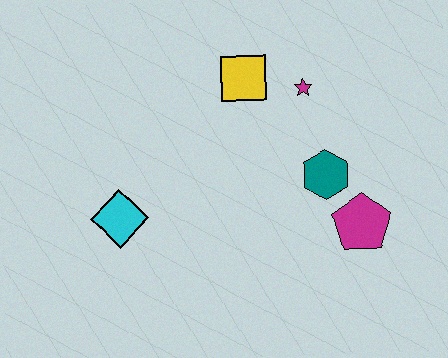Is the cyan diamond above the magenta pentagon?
Yes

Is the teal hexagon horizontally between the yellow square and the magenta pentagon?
Yes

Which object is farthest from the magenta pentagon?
The cyan diamond is farthest from the magenta pentagon.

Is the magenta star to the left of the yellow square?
No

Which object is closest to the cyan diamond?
The yellow square is closest to the cyan diamond.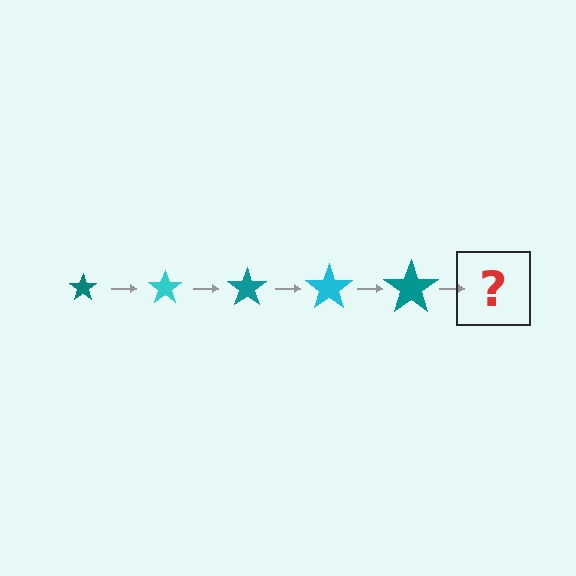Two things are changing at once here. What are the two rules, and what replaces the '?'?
The two rules are that the star grows larger each step and the color cycles through teal and cyan. The '?' should be a cyan star, larger than the previous one.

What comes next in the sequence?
The next element should be a cyan star, larger than the previous one.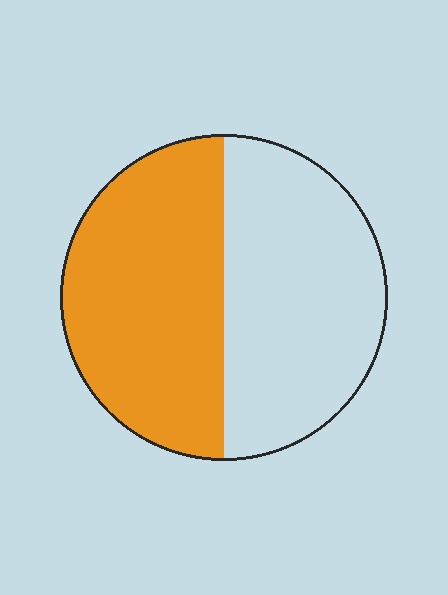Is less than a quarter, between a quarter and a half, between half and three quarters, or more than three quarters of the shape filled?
Between half and three quarters.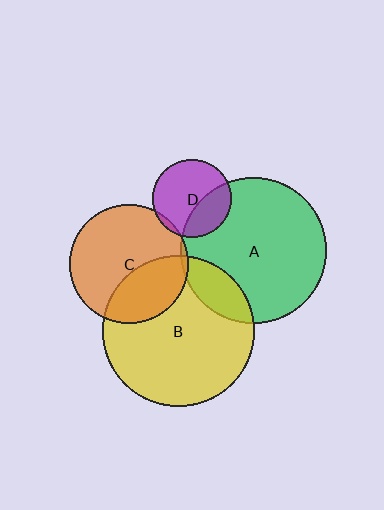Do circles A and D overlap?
Yes.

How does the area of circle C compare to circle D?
Approximately 2.3 times.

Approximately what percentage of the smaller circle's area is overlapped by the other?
Approximately 35%.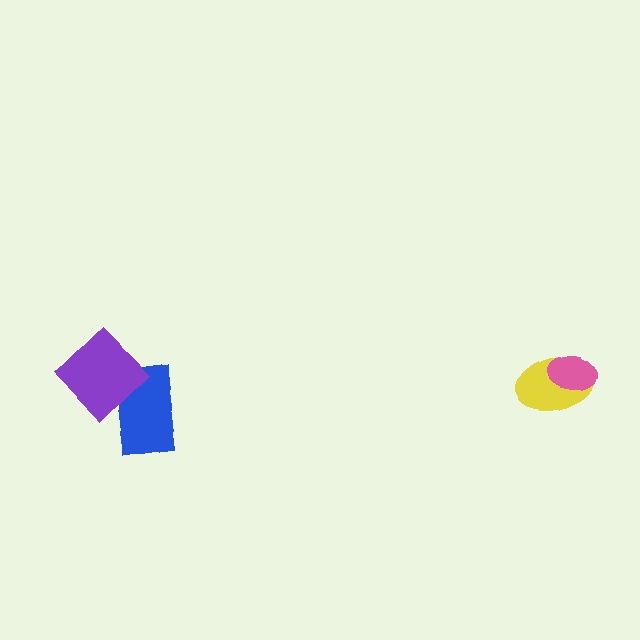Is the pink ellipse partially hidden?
No, no other shape covers it.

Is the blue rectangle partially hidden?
Yes, it is partially covered by another shape.